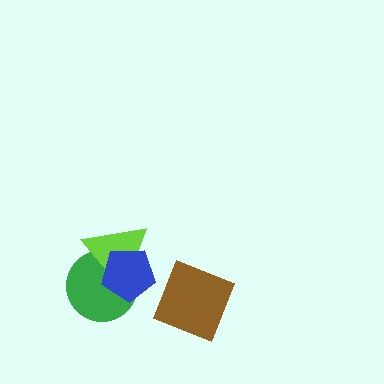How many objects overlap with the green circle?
2 objects overlap with the green circle.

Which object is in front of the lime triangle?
The blue pentagon is in front of the lime triangle.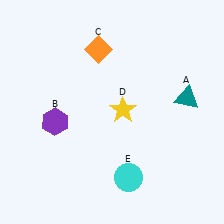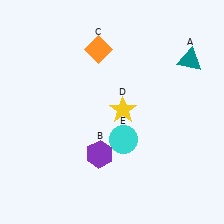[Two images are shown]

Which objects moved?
The objects that moved are: the teal triangle (A), the purple hexagon (B), the cyan circle (E).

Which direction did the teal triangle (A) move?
The teal triangle (A) moved up.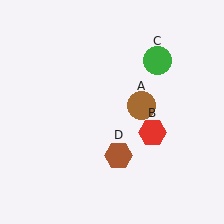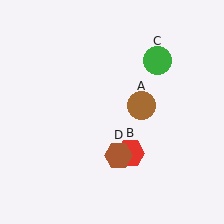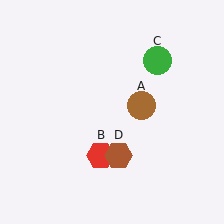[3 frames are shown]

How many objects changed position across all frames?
1 object changed position: red hexagon (object B).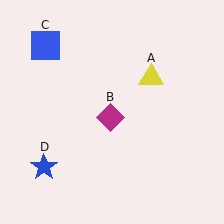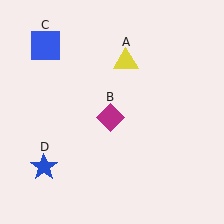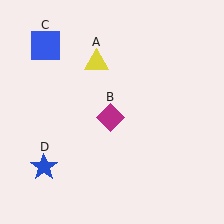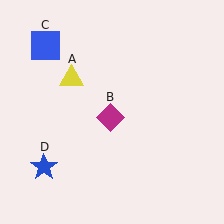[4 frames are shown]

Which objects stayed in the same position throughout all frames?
Magenta diamond (object B) and blue square (object C) and blue star (object D) remained stationary.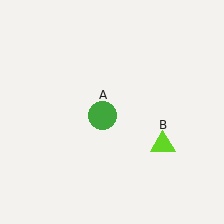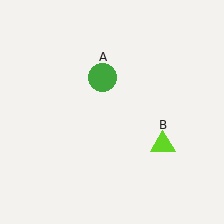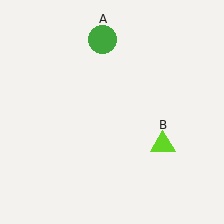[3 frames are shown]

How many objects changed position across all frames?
1 object changed position: green circle (object A).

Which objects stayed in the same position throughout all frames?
Lime triangle (object B) remained stationary.